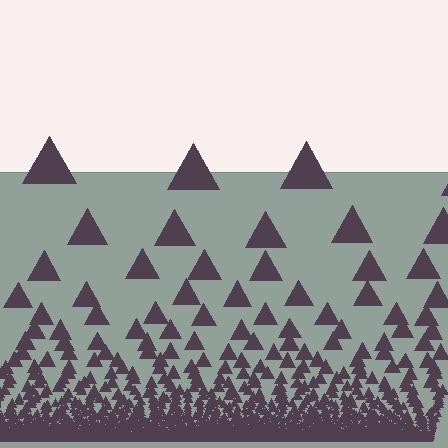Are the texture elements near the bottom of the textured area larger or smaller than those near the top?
Smaller. The gradient is inverted — elements near the bottom are smaller and denser.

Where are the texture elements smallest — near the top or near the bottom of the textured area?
Near the bottom.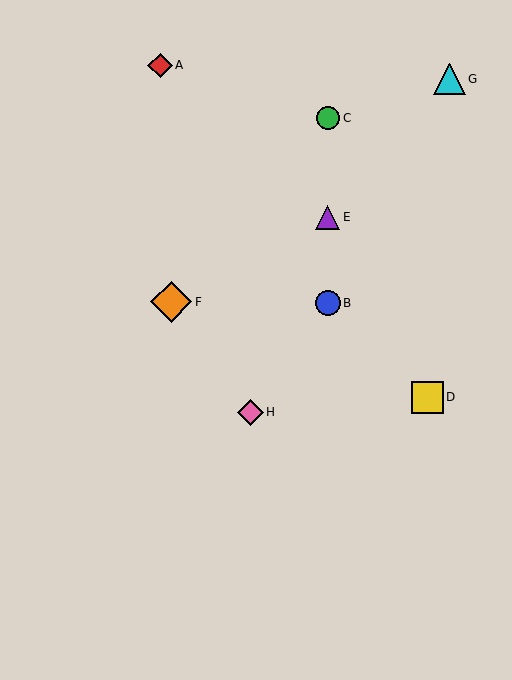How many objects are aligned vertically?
3 objects (B, C, E) are aligned vertically.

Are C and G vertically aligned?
No, C is at x≈328 and G is at x≈449.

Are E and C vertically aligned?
Yes, both are at x≈328.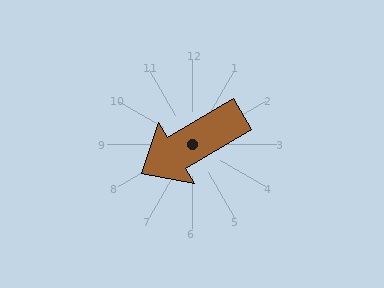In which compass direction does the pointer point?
Southwest.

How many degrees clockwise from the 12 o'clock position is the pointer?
Approximately 240 degrees.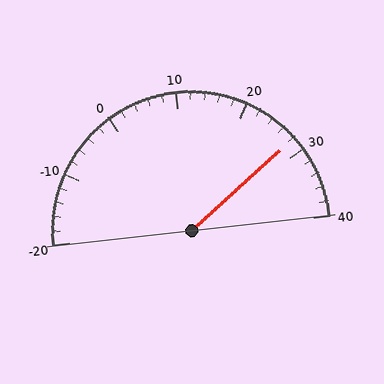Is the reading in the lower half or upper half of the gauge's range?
The reading is in the upper half of the range (-20 to 40).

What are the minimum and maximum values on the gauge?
The gauge ranges from -20 to 40.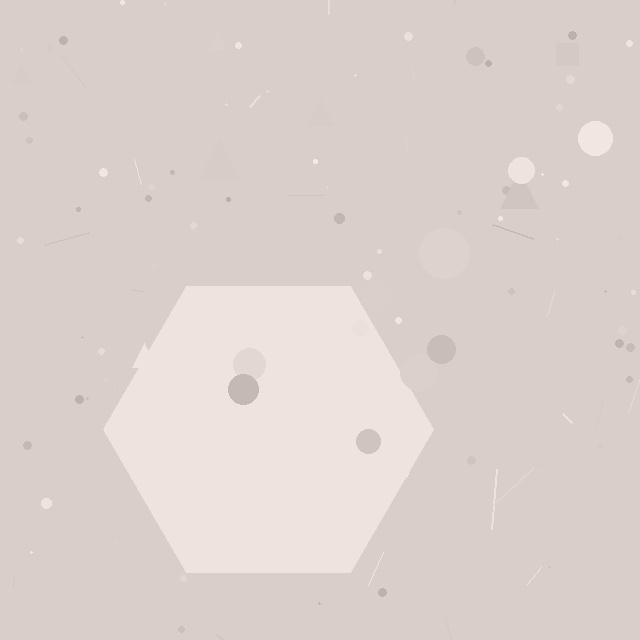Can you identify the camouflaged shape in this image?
The camouflaged shape is a hexagon.